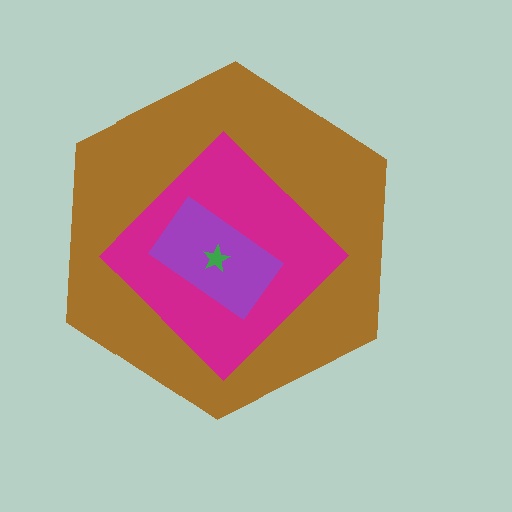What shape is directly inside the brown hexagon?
The magenta diamond.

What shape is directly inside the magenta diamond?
The purple rectangle.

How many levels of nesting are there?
4.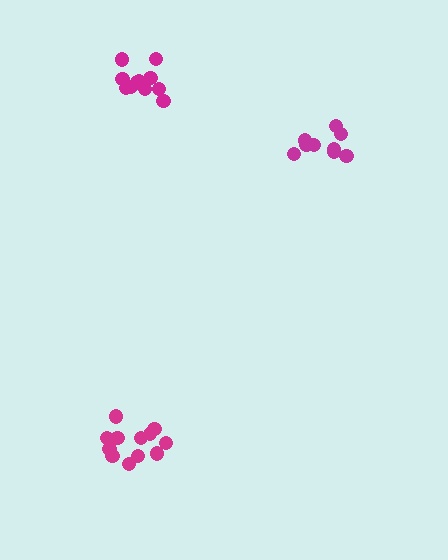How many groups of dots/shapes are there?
There are 3 groups.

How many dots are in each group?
Group 1: 9 dots, Group 2: 12 dots, Group 3: 11 dots (32 total).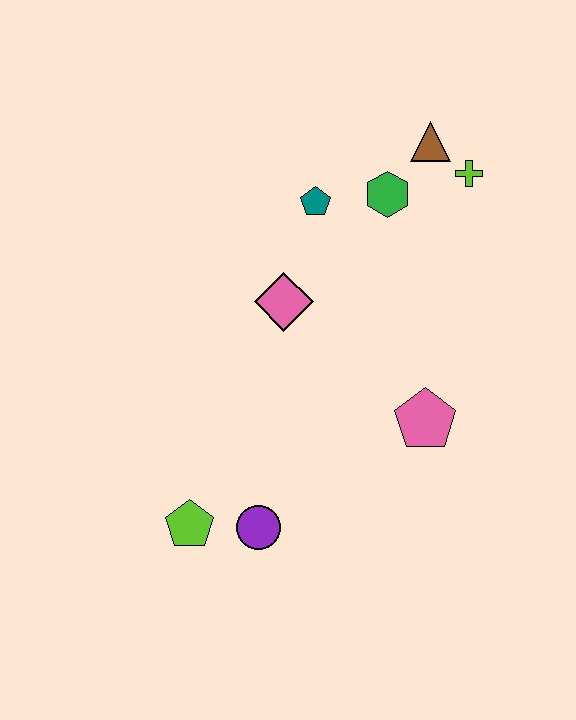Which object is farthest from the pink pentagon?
The brown triangle is farthest from the pink pentagon.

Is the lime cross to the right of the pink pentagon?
Yes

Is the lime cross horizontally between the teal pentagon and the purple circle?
No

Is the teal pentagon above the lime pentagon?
Yes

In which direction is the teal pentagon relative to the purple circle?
The teal pentagon is above the purple circle.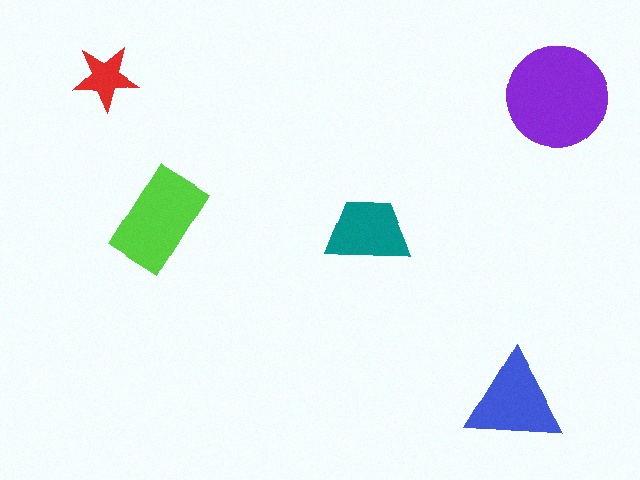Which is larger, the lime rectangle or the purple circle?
The purple circle.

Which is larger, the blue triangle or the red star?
The blue triangle.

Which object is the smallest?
The red star.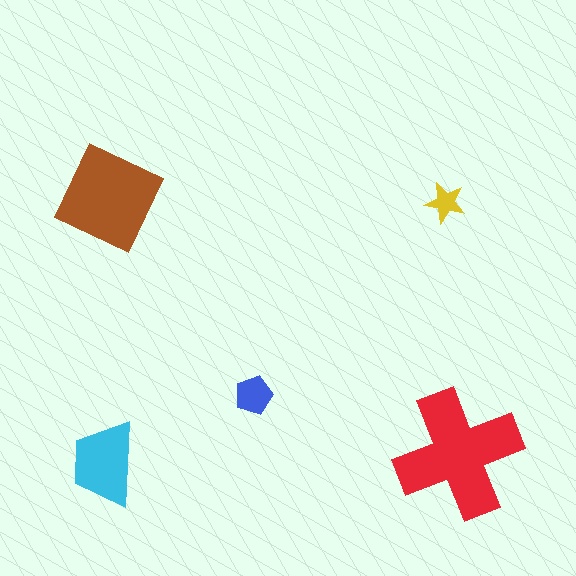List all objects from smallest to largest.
The yellow star, the blue pentagon, the cyan trapezoid, the brown diamond, the red cross.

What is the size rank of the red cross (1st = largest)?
1st.